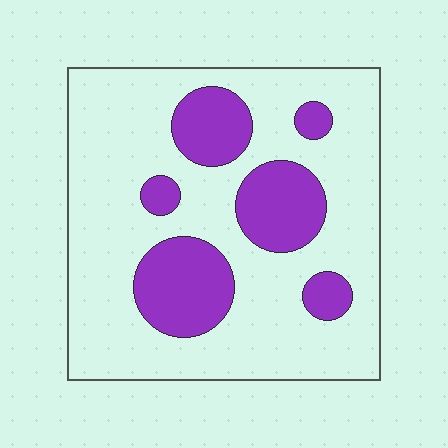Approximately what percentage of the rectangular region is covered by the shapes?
Approximately 25%.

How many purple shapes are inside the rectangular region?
6.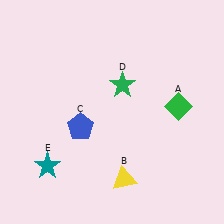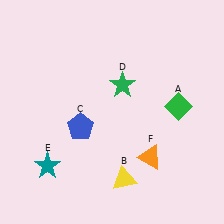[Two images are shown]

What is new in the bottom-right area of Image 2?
An orange triangle (F) was added in the bottom-right area of Image 2.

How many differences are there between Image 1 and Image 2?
There is 1 difference between the two images.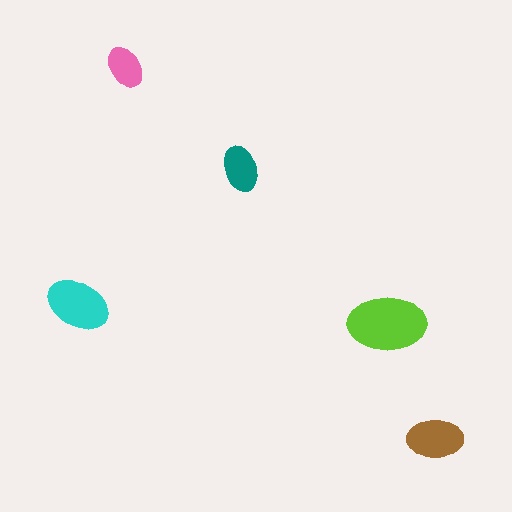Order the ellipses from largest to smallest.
the lime one, the cyan one, the brown one, the teal one, the pink one.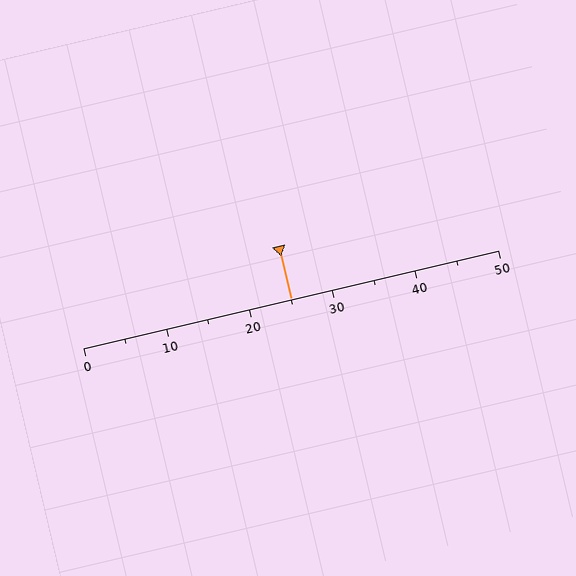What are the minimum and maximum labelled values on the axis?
The axis runs from 0 to 50.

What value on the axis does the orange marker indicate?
The marker indicates approximately 25.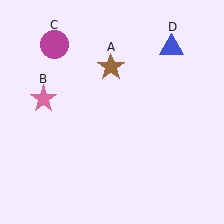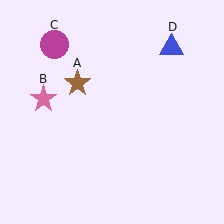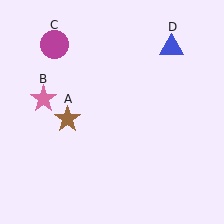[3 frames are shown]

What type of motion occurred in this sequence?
The brown star (object A) rotated counterclockwise around the center of the scene.